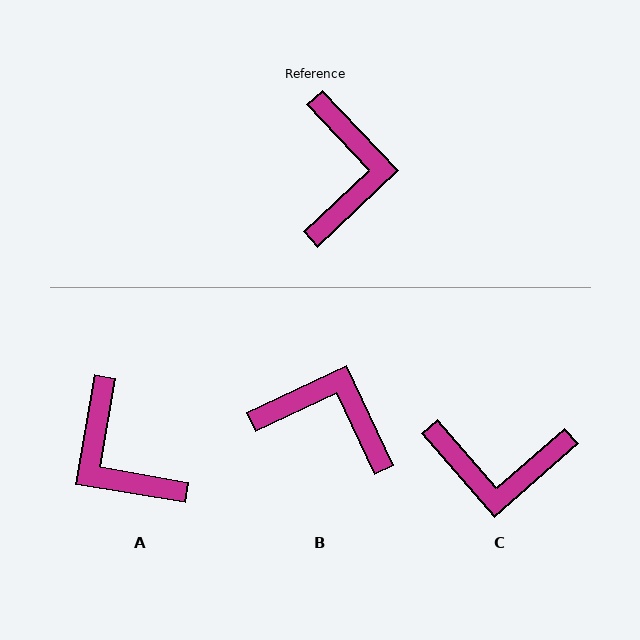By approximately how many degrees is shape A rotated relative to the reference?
Approximately 143 degrees clockwise.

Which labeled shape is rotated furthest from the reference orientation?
A, about 143 degrees away.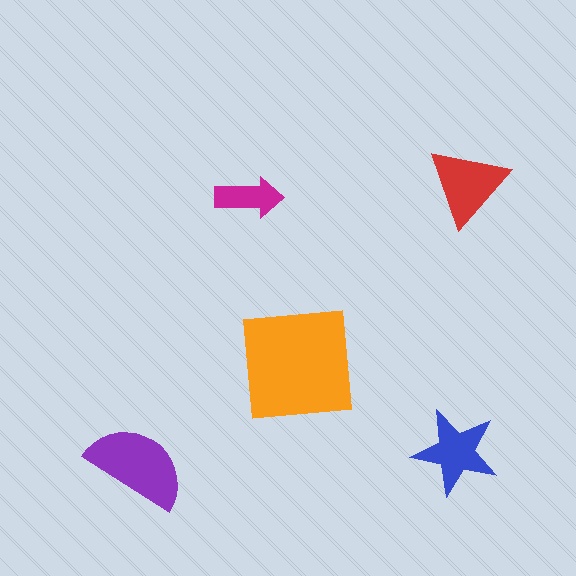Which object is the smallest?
The magenta arrow.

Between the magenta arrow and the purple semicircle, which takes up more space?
The purple semicircle.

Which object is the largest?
The orange square.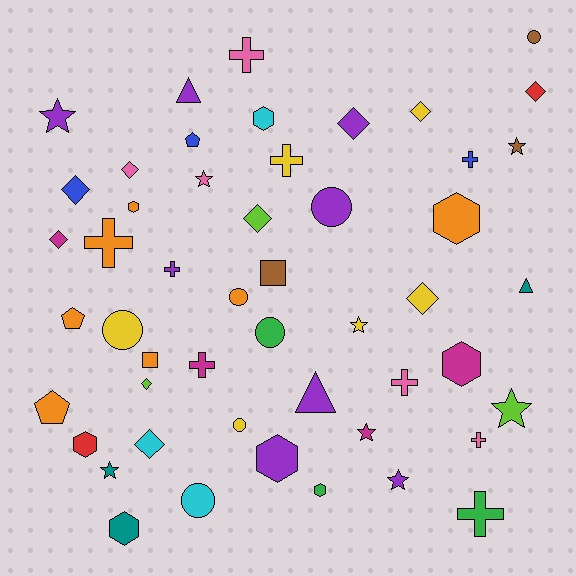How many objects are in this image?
There are 50 objects.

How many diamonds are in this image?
There are 10 diamonds.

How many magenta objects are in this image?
There are 4 magenta objects.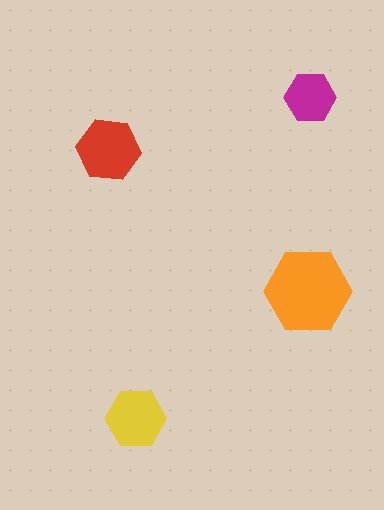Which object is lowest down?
The yellow hexagon is bottommost.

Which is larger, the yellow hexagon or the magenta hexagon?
The yellow one.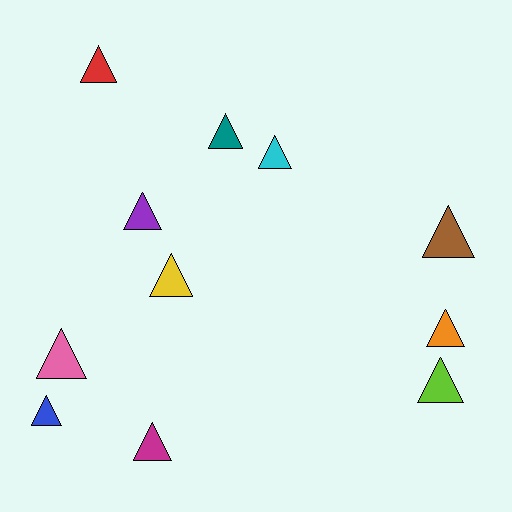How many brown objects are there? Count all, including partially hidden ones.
There is 1 brown object.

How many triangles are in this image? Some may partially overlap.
There are 11 triangles.